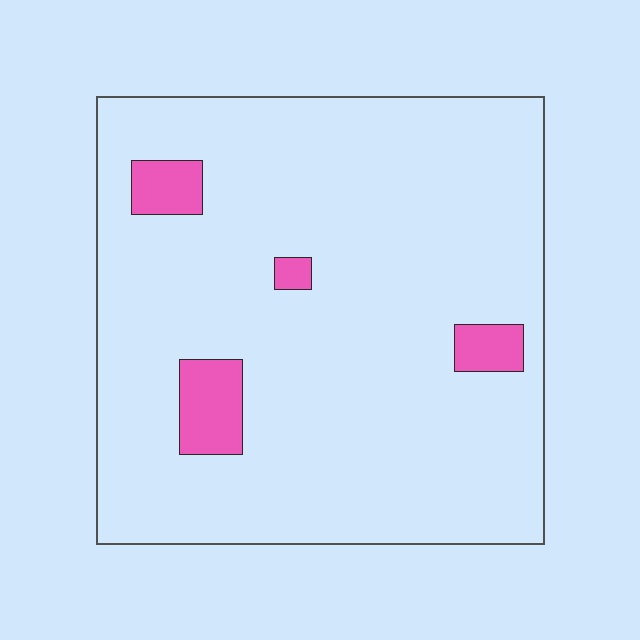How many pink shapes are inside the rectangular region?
4.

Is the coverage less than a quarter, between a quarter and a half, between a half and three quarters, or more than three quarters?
Less than a quarter.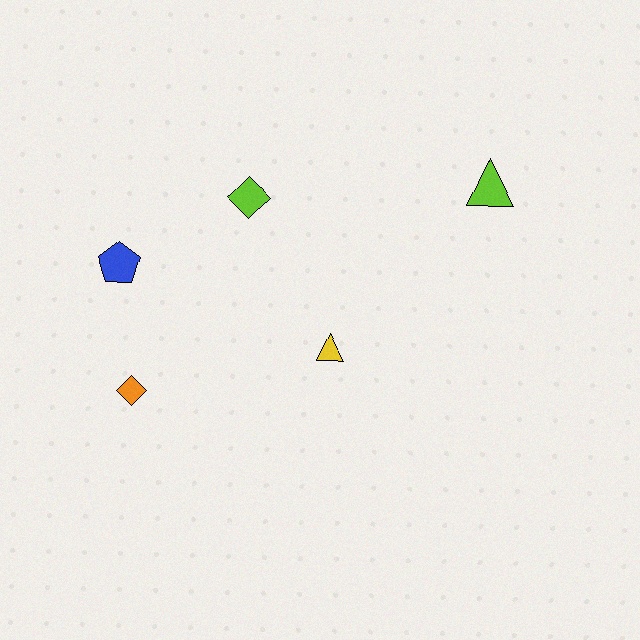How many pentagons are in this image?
There is 1 pentagon.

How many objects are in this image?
There are 5 objects.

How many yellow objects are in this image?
There is 1 yellow object.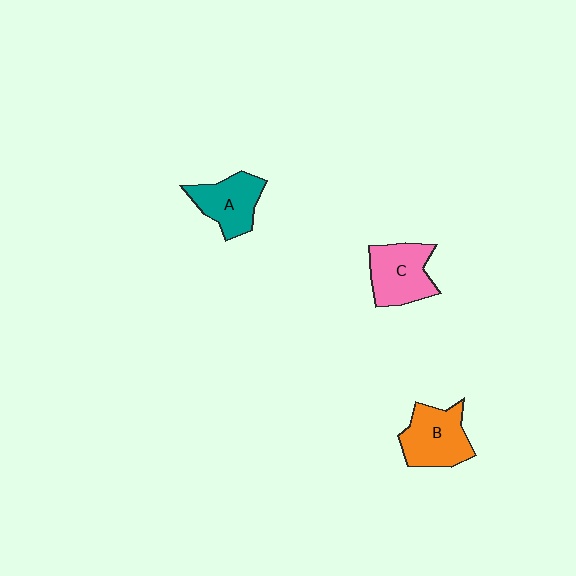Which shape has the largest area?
Shape B (orange).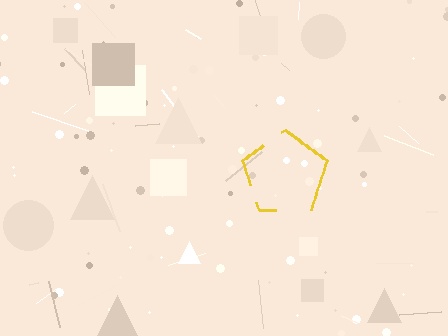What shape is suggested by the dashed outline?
The dashed outline suggests a pentagon.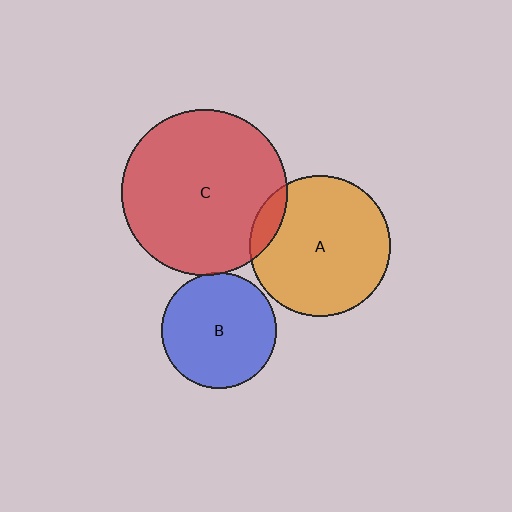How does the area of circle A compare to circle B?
Approximately 1.5 times.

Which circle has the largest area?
Circle C (red).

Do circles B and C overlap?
Yes.